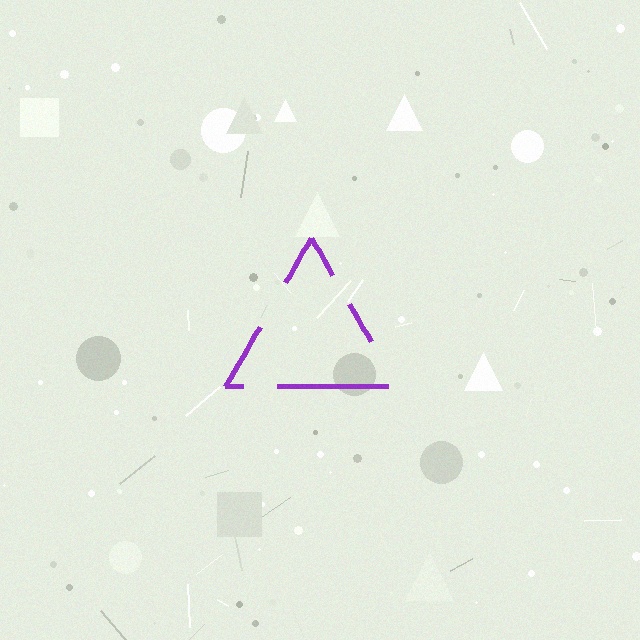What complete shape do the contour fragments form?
The contour fragments form a triangle.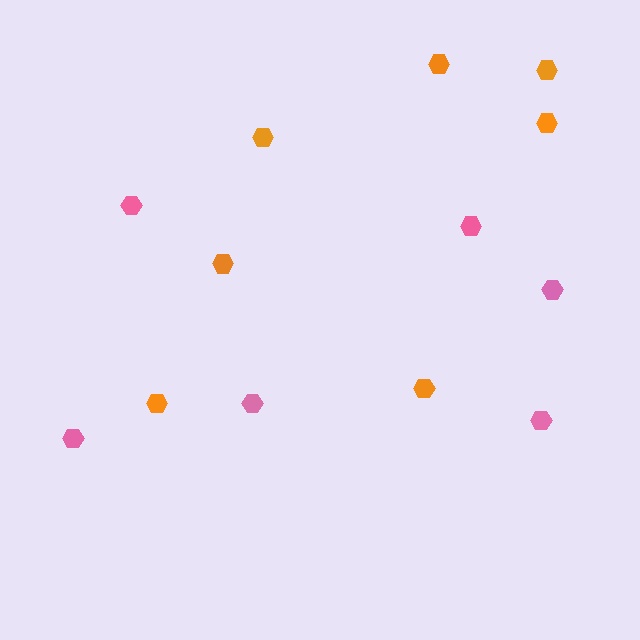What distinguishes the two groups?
There are 2 groups: one group of orange hexagons (7) and one group of pink hexagons (6).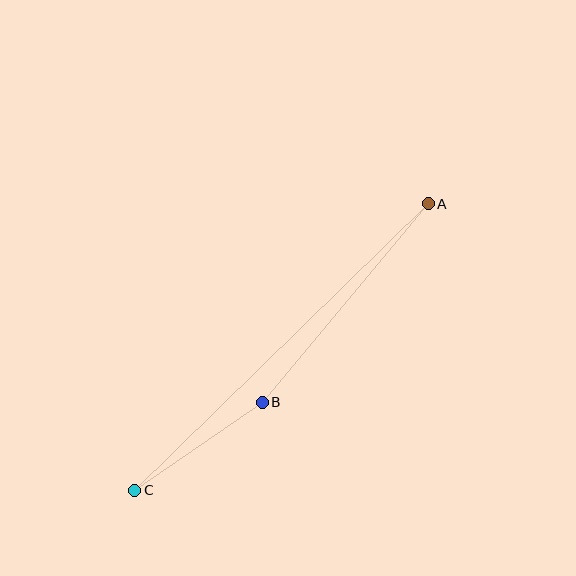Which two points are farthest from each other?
Points A and C are farthest from each other.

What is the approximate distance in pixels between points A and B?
The distance between A and B is approximately 259 pixels.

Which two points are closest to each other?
Points B and C are closest to each other.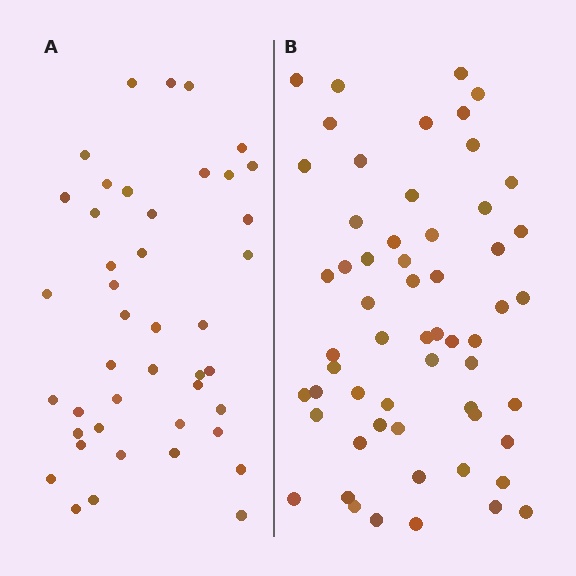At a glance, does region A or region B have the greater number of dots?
Region B (the right region) has more dots.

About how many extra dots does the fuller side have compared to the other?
Region B has approximately 15 more dots than region A.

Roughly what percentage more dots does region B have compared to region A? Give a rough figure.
About 35% more.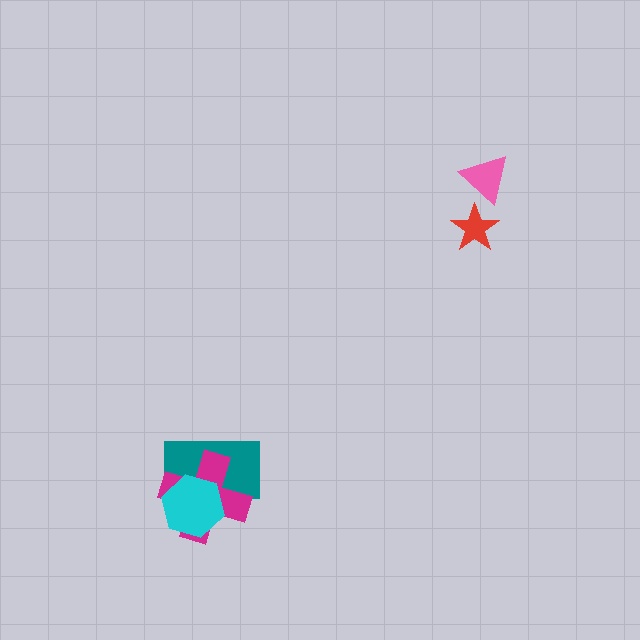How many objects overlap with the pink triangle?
0 objects overlap with the pink triangle.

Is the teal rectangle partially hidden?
Yes, it is partially covered by another shape.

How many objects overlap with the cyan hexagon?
2 objects overlap with the cyan hexagon.